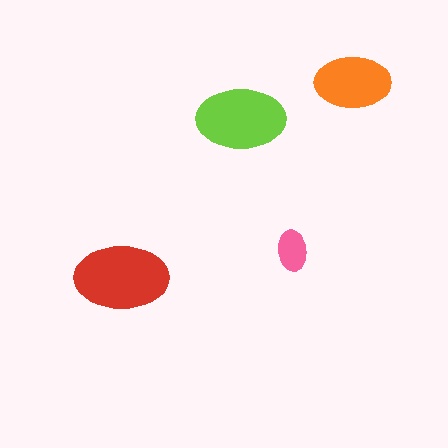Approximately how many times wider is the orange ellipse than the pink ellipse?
About 2 times wider.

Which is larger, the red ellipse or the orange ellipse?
The red one.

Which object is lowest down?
The red ellipse is bottommost.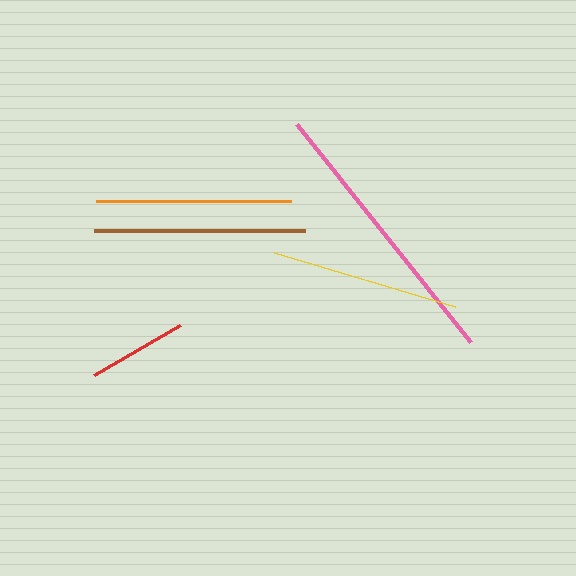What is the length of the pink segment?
The pink segment is approximately 278 pixels long.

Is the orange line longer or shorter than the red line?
The orange line is longer than the red line.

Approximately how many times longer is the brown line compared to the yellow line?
The brown line is approximately 1.1 times the length of the yellow line.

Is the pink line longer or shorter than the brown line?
The pink line is longer than the brown line.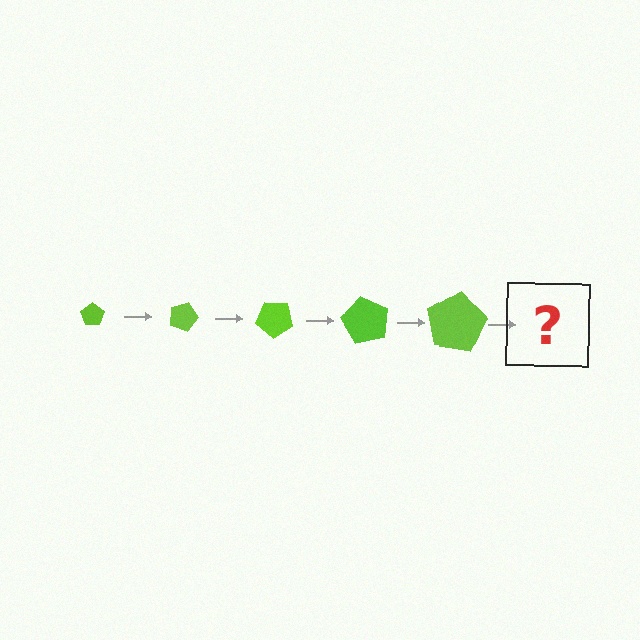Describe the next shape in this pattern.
It should be a pentagon, larger than the previous one and rotated 100 degrees from the start.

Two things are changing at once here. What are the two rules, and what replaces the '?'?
The two rules are that the pentagon grows larger each step and it rotates 20 degrees each step. The '?' should be a pentagon, larger than the previous one and rotated 100 degrees from the start.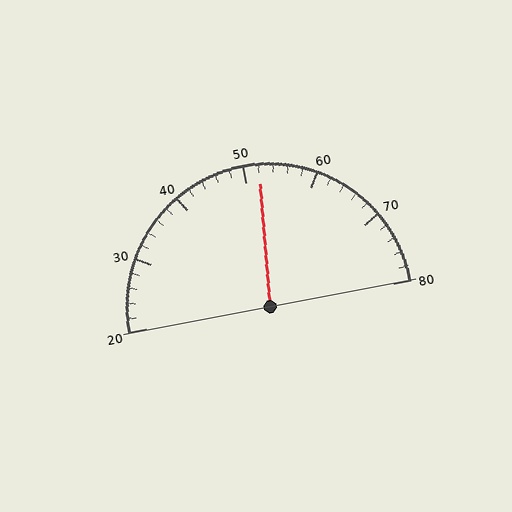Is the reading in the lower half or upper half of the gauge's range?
The reading is in the upper half of the range (20 to 80).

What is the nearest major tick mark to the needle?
The nearest major tick mark is 50.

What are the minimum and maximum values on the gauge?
The gauge ranges from 20 to 80.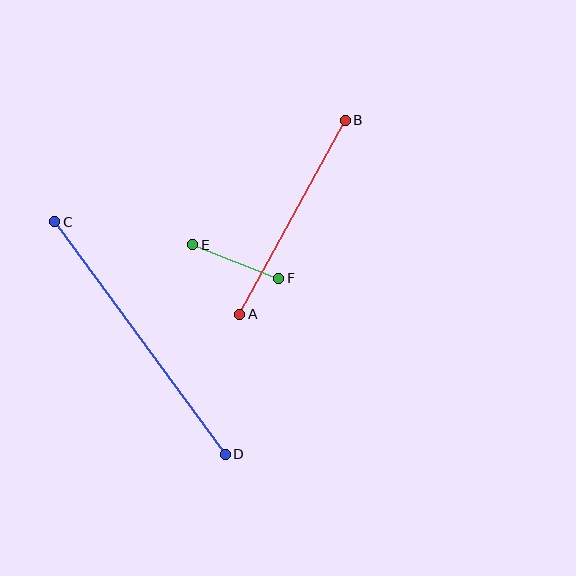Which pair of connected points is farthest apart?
Points C and D are farthest apart.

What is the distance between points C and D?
The distance is approximately 288 pixels.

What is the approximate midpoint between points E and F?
The midpoint is at approximately (236, 261) pixels.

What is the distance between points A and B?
The distance is approximately 221 pixels.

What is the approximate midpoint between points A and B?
The midpoint is at approximately (292, 217) pixels.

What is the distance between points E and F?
The distance is approximately 92 pixels.